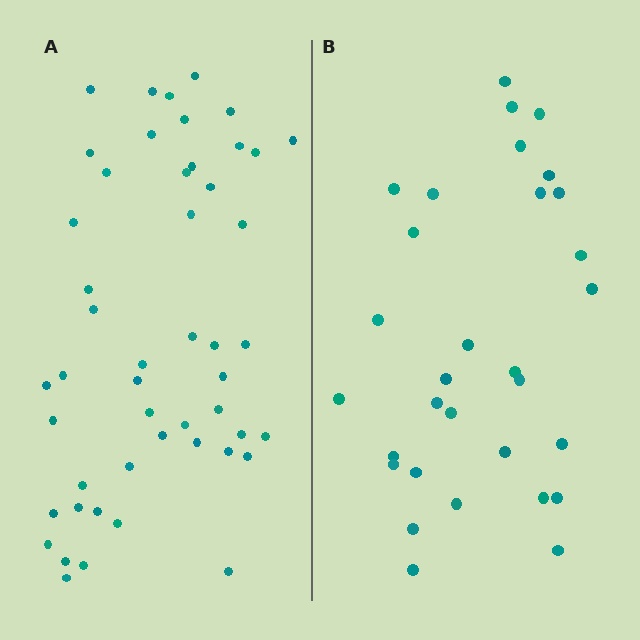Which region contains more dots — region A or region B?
Region A (the left region) has more dots.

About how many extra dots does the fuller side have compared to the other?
Region A has approximately 20 more dots than region B.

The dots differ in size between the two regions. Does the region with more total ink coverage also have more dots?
No. Region B has more total ink coverage because its dots are larger, but region A actually contains more individual dots. Total area can be misleading — the number of items is what matters here.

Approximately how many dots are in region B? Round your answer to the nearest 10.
About 30 dots. (The exact count is 31, which rounds to 30.)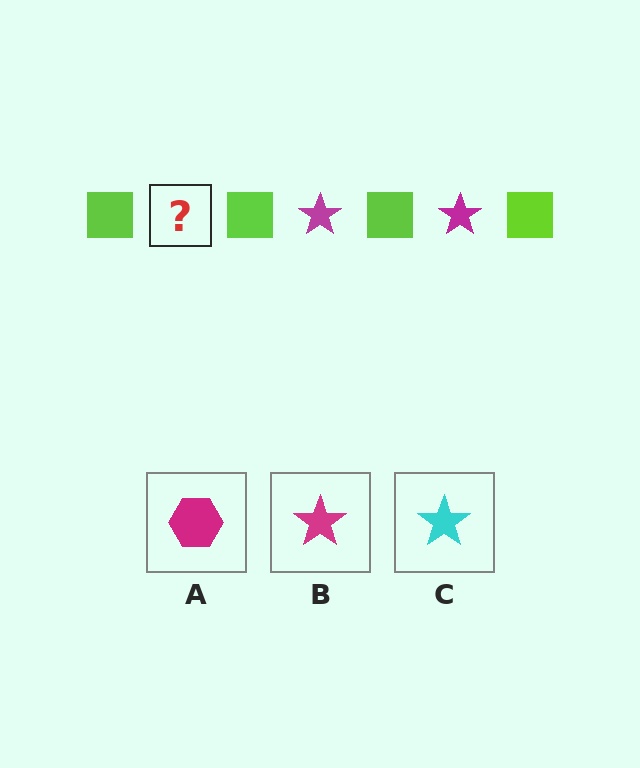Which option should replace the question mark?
Option B.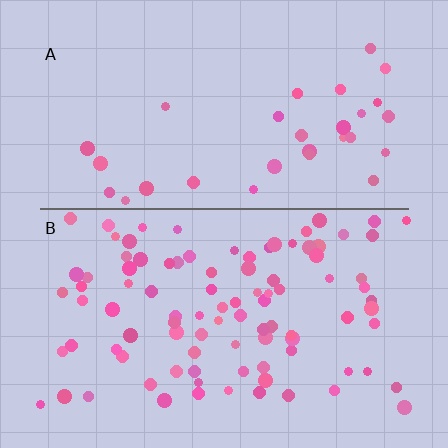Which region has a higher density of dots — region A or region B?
B (the bottom).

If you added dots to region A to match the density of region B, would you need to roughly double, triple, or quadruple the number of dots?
Approximately triple.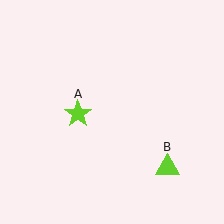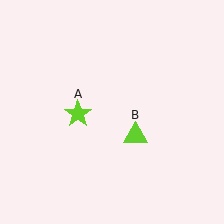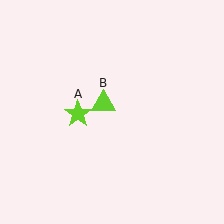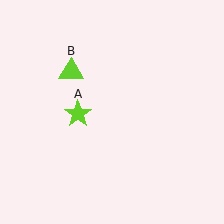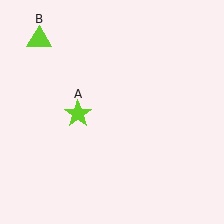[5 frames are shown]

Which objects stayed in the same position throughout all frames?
Lime star (object A) remained stationary.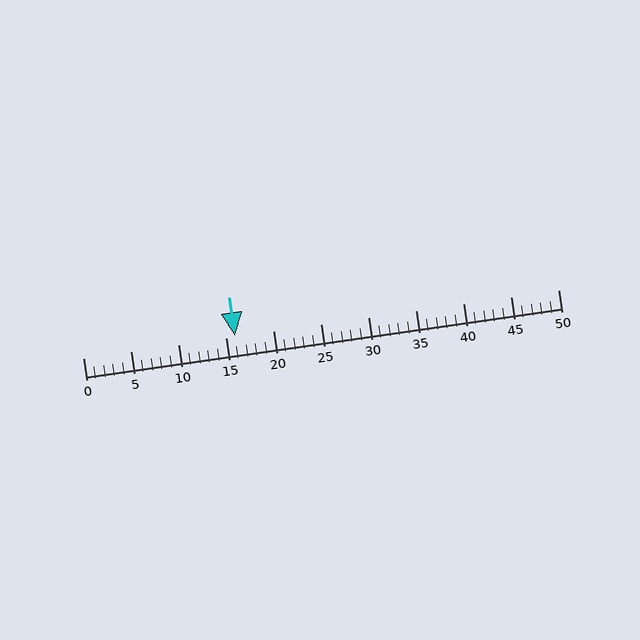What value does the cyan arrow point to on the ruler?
The cyan arrow points to approximately 16.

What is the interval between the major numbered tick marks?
The major tick marks are spaced 5 units apart.